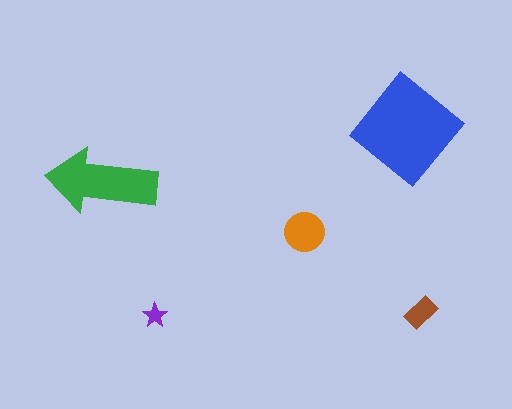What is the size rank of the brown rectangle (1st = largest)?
4th.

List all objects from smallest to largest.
The purple star, the brown rectangle, the orange circle, the green arrow, the blue diamond.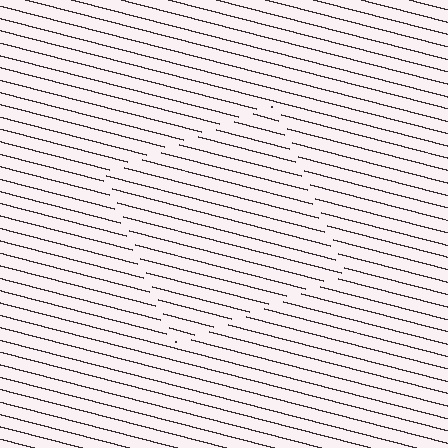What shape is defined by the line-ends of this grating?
An illusory square. The interior of the shape contains the same grating, shifted by half a period — the contour is defined by the phase discontinuity where line-ends from the inner and outer gratings abut.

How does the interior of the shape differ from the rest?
The interior of the shape contains the same grating, shifted by half a period — the contour is defined by the phase discontinuity where line-ends from the inner and outer gratings abut.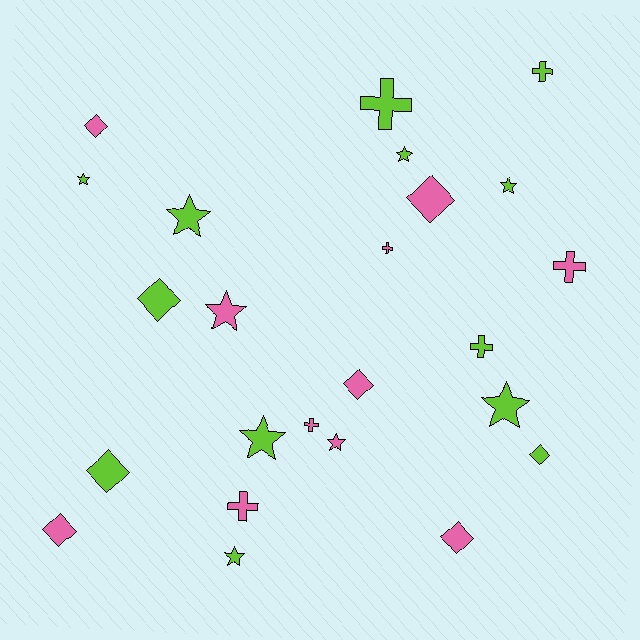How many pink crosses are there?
There are 4 pink crosses.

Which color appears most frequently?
Lime, with 13 objects.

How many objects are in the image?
There are 24 objects.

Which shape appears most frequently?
Star, with 9 objects.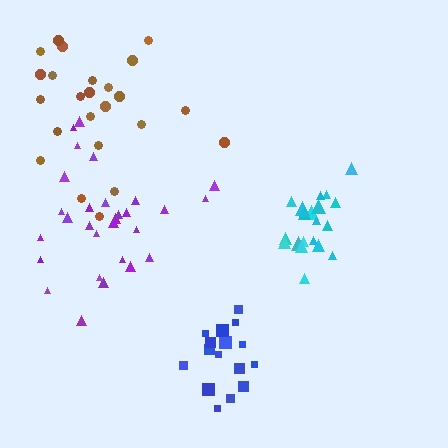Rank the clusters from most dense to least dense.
cyan, blue, purple, brown.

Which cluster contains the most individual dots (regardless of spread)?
Purple (29).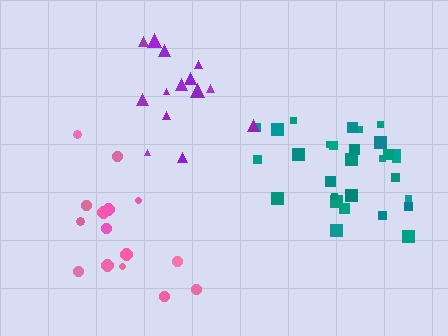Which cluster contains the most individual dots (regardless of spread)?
Teal (29).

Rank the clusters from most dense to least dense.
teal, purple, pink.